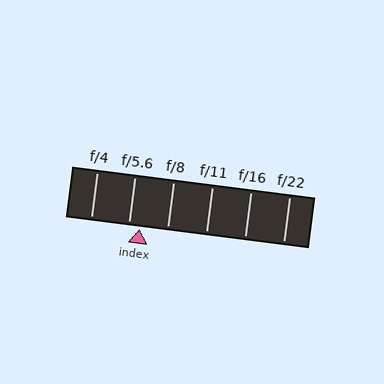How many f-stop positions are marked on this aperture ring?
There are 6 f-stop positions marked.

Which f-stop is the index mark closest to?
The index mark is closest to f/5.6.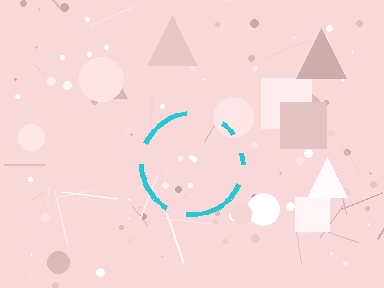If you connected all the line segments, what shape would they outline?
They would outline a circle.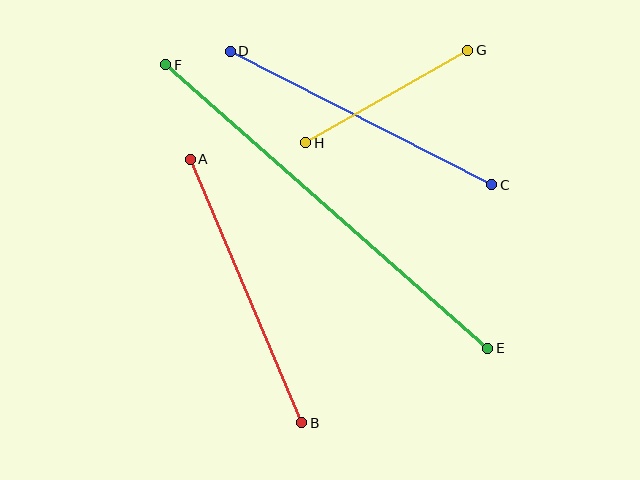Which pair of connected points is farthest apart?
Points E and F are farthest apart.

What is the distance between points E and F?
The distance is approximately 429 pixels.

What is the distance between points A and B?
The distance is approximately 286 pixels.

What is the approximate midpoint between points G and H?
The midpoint is at approximately (387, 97) pixels.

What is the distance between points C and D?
The distance is approximately 293 pixels.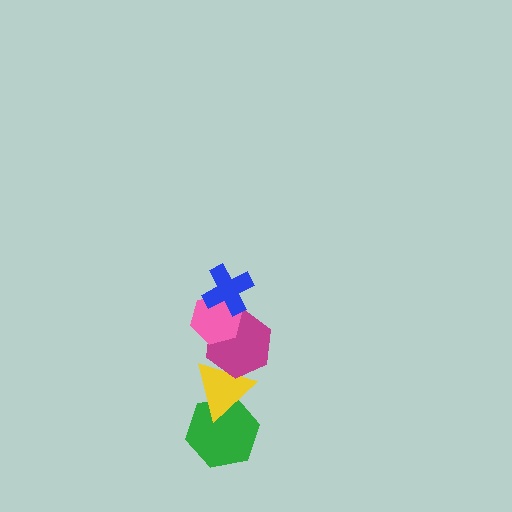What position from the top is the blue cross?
The blue cross is 1st from the top.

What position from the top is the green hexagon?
The green hexagon is 5th from the top.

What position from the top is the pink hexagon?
The pink hexagon is 2nd from the top.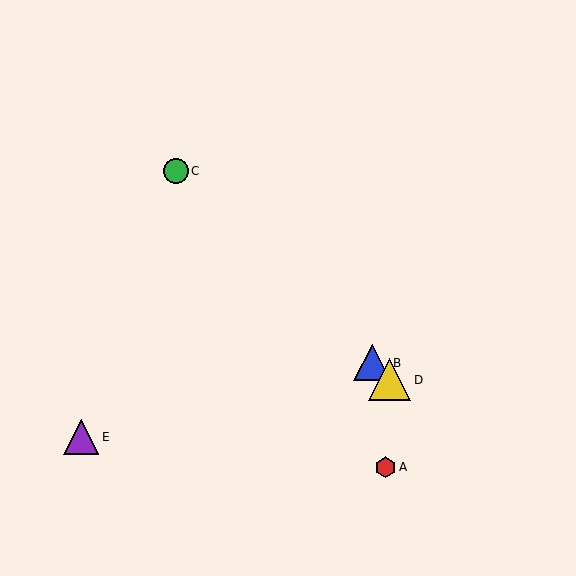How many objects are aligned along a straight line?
3 objects (B, C, D) are aligned along a straight line.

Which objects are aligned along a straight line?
Objects B, C, D are aligned along a straight line.